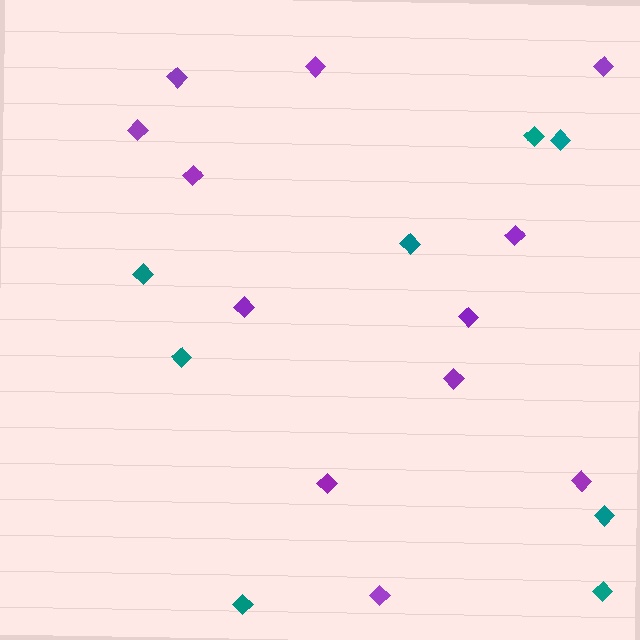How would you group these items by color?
There are 2 groups: one group of teal diamonds (8) and one group of purple diamonds (12).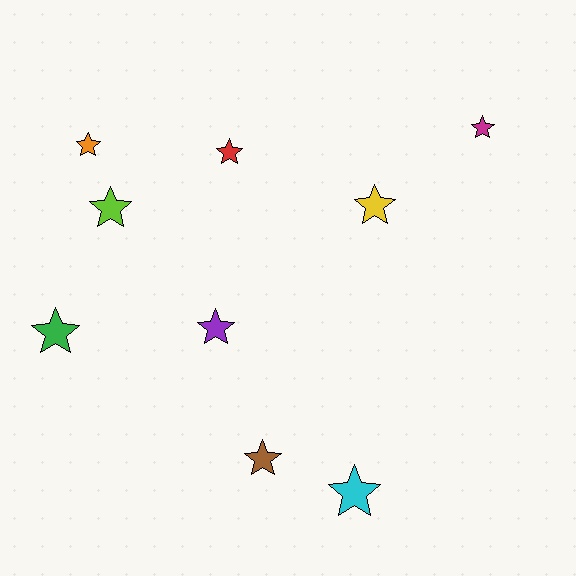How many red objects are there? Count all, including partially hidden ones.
There is 1 red object.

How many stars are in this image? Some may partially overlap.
There are 9 stars.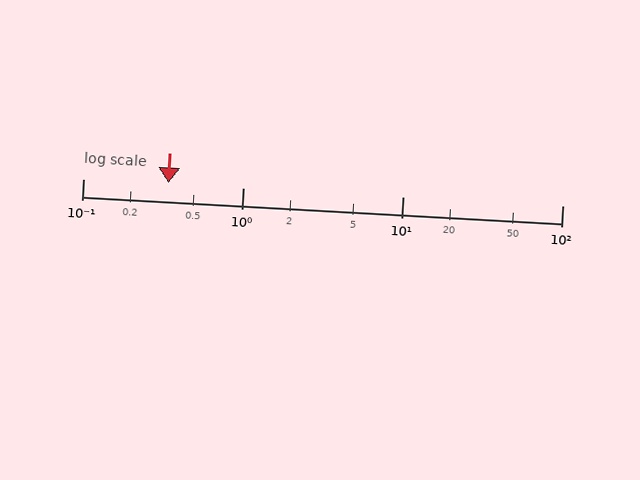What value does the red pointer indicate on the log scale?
The pointer indicates approximately 0.34.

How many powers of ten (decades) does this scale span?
The scale spans 3 decades, from 0.1 to 100.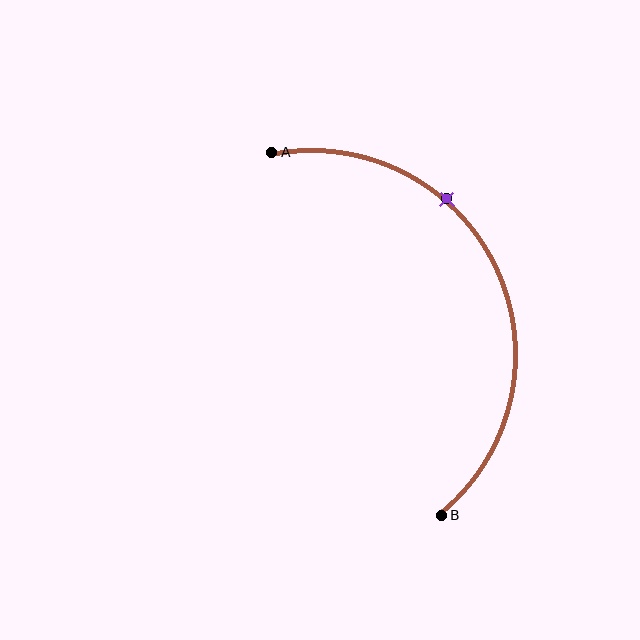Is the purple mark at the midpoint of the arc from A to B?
No. The purple mark lies on the arc but is closer to endpoint A. The arc midpoint would be at the point on the curve equidistant along the arc from both A and B.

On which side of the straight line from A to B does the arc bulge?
The arc bulges to the right of the straight line connecting A and B.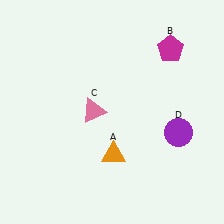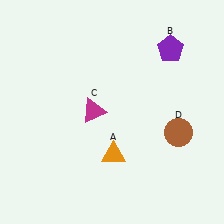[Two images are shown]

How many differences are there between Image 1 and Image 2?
There are 3 differences between the two images.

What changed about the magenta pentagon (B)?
In Image 1, B is magenta. In Image 2, it changed to purple.